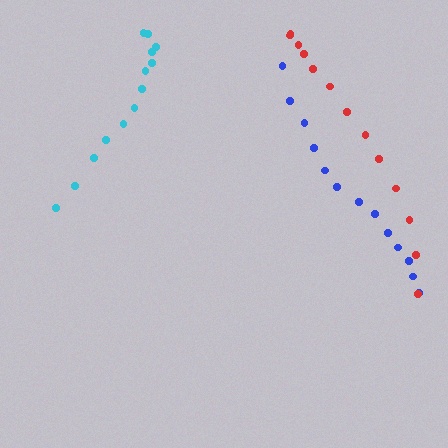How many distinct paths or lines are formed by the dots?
There are 3 distinct paths.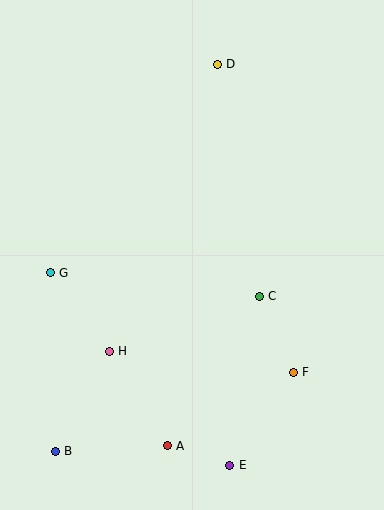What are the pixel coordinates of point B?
Point B is at (55, 451).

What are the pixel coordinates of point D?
Point D is at (217, 64).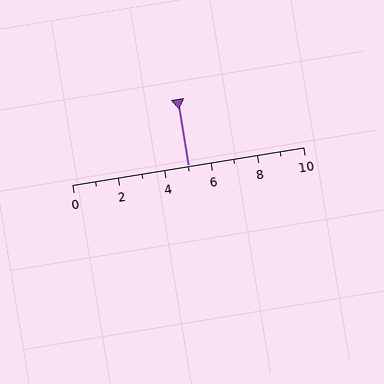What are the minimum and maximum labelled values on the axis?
The axis runs from 0 to 10.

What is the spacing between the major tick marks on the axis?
The major ticks are spaced 2 apart.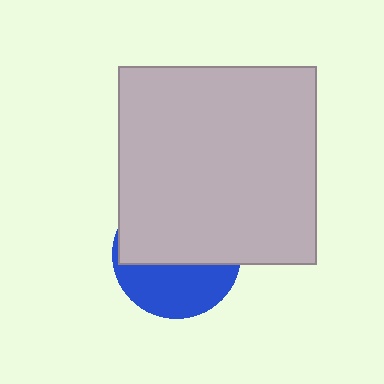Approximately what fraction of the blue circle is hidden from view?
Roughly 60% of the blue circle is hidden behind the light gray square.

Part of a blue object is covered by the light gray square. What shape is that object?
It is a circle.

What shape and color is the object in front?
The object in front is a light gray square.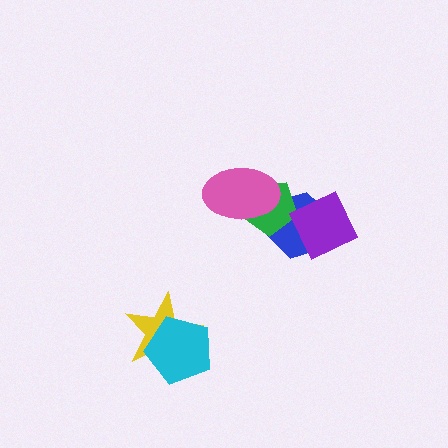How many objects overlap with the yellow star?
1 object overlaps with the yellow star.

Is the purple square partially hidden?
No, no other shape covers it.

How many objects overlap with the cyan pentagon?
1 object overlaps with the cyan pentagon.